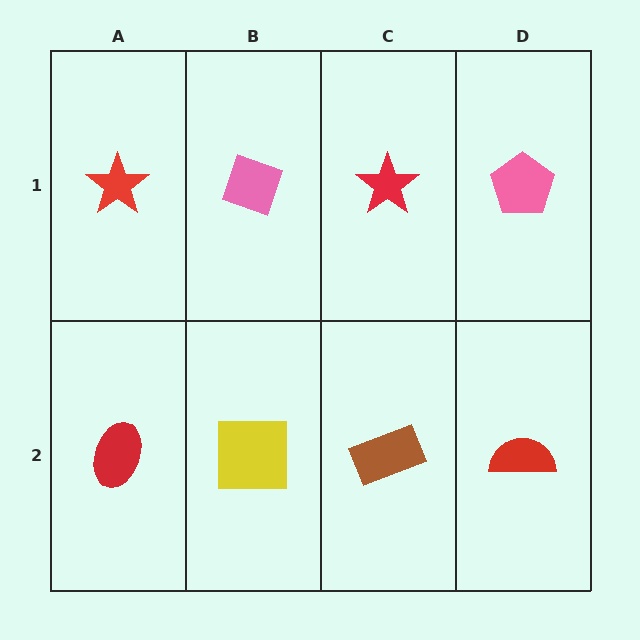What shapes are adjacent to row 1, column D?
A red semicircle (row 2, column D), a red star (row 1, column C).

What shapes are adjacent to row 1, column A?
A red ellipse (row 2, column A), a pink diamond (row 1, column B).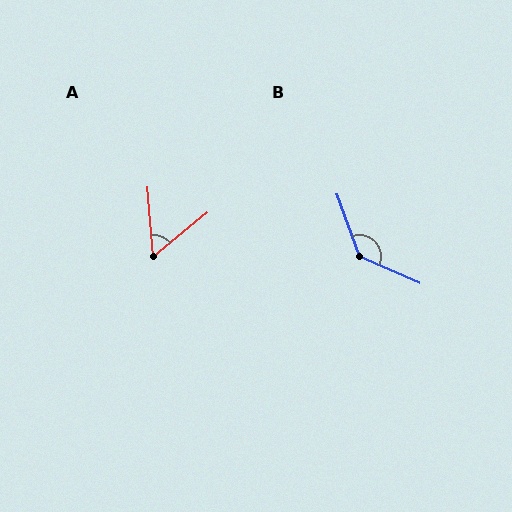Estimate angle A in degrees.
Approximately 56 degrees.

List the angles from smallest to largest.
A (56°), B (133°).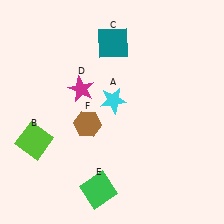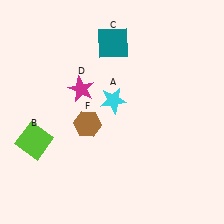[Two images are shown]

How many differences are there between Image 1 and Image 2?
There is 1 difference between the two images.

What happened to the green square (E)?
The green square (E) was removed in Image 2. It was in the bottom-left area of Image 1.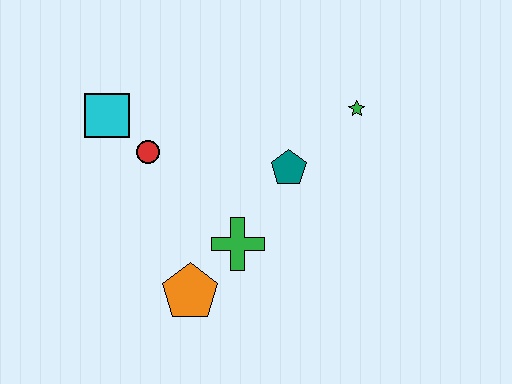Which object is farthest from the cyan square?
The green star is farthest from the cyan square.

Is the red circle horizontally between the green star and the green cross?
No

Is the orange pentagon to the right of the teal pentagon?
No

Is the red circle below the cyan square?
Yes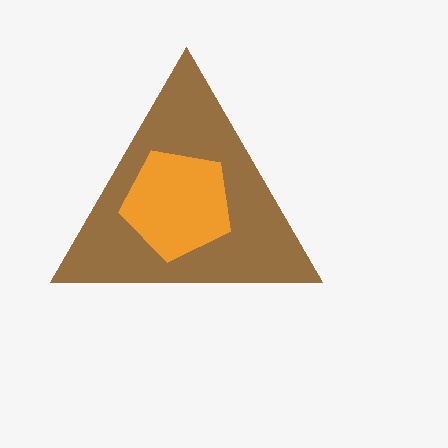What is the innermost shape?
The orange pentagon.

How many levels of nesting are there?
2.